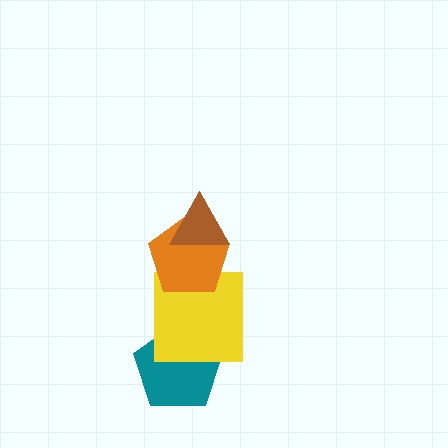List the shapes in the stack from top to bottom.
From top to bottom: the brown triangle, the orange pentagon, the yellow square, the teal pentagon.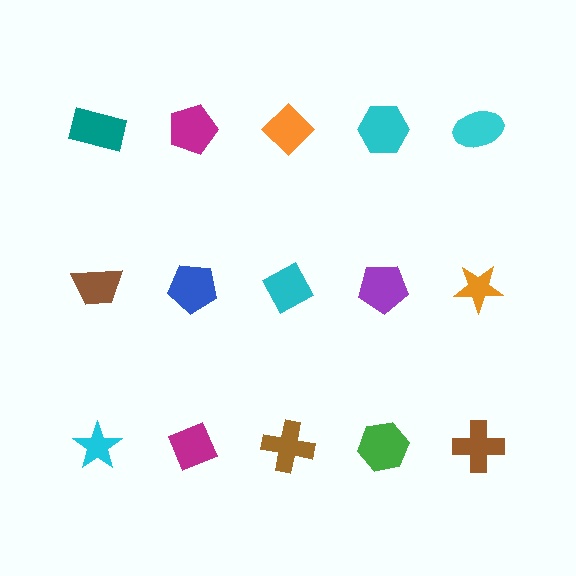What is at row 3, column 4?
A green hexagon.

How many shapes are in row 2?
5 shapes.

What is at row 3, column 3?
A brown cross.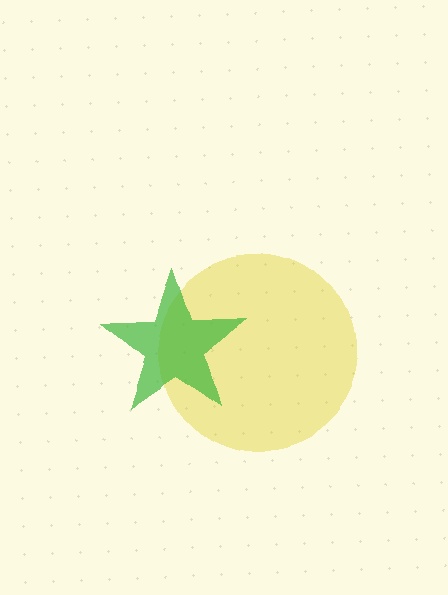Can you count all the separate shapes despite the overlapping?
Yes, there are 2 separate shapes.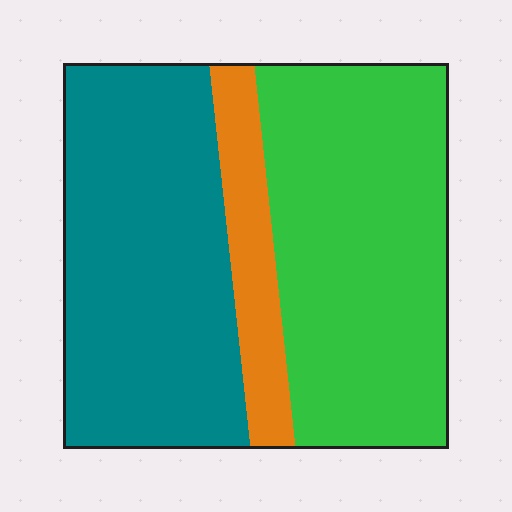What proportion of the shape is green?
Green covers 45% of the shape.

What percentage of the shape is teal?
Teal covers about 45% of the shape.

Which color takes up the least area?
Orange, at roughly 10%.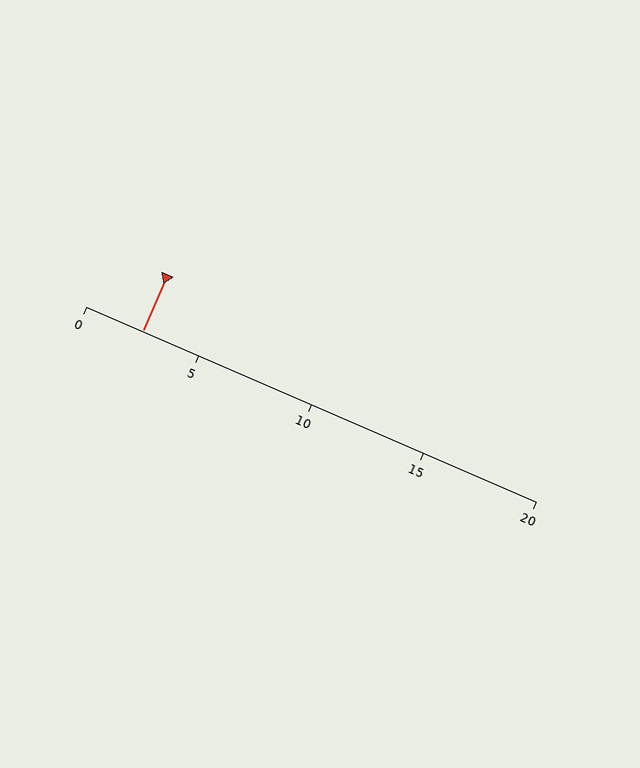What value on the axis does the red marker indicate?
The marker indicates approximately 2.5.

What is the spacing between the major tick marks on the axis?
The major ticks are spaced 5 apart.